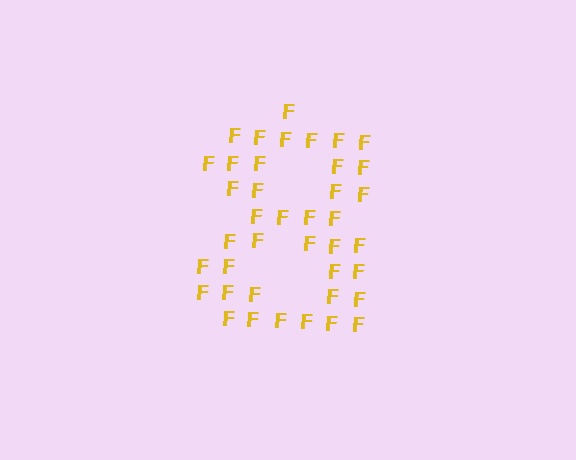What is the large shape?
The large shape is the digit 8.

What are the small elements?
The small elements are letter F's.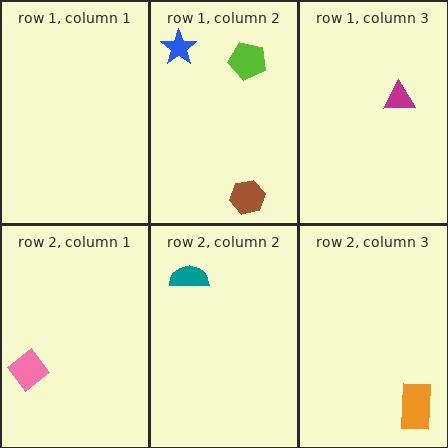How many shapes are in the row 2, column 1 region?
1.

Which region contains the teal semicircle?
The row 2, column 2 region.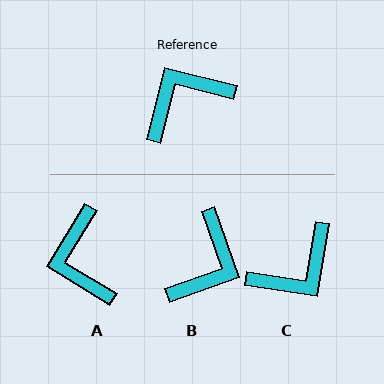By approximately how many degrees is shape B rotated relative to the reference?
Approximately 146 degrees clockwise.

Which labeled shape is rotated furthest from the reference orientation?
C, about 175 degrees away.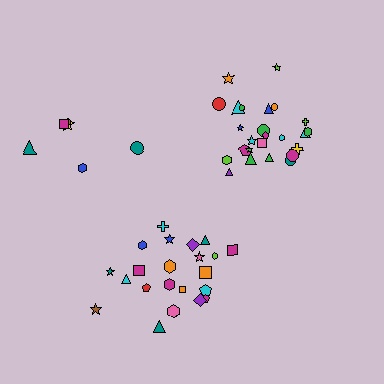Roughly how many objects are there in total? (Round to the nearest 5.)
Roughly 55 objects in total.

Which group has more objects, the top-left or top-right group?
The top-right group.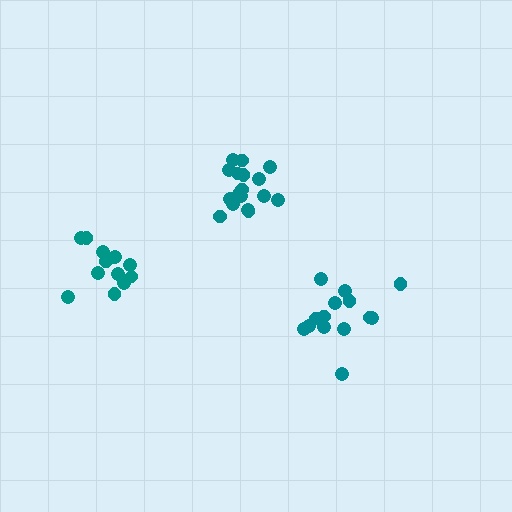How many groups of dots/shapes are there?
There are 3 groups.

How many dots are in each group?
Group 1: 14 dots, Group 2: 12 dots, Group 3: 17 dots (43 total).